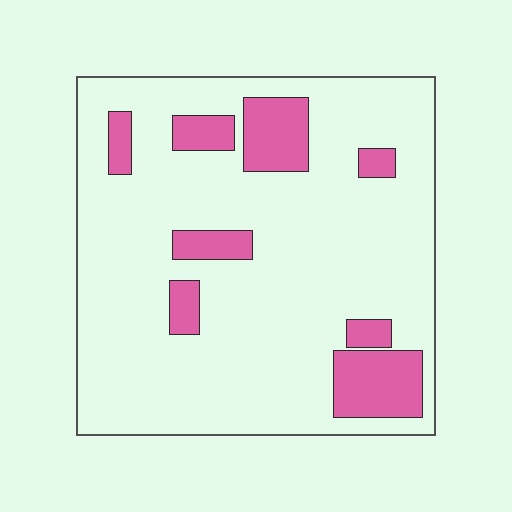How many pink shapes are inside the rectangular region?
8.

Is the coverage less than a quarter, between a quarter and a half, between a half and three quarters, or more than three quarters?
Less than a quarter.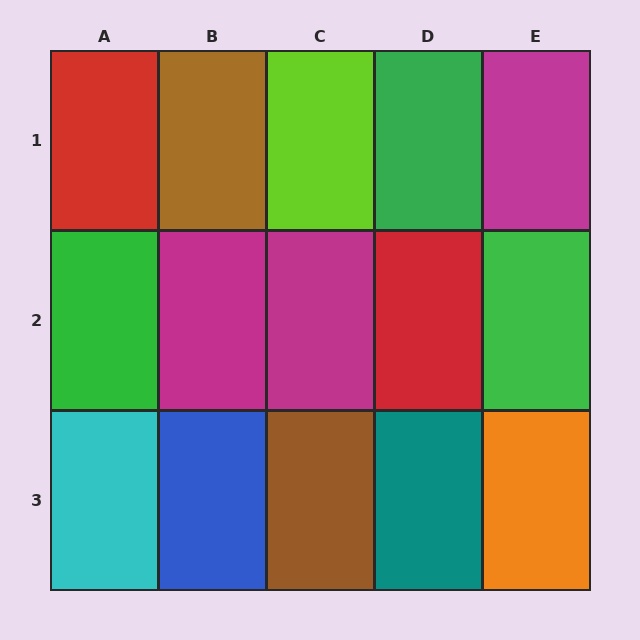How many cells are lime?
1 cell is lime.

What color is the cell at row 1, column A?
Red.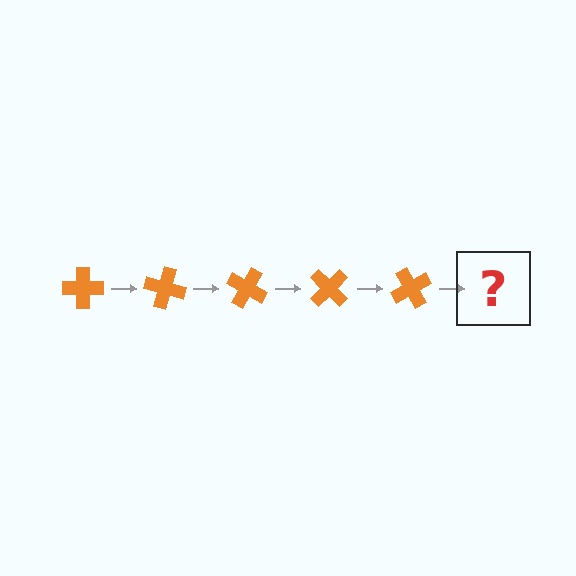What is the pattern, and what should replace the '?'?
The pattern is that the cross rotates 15 degrees each step. The '?' should be an orange cross rotated 75 degrees.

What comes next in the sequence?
The next element should be an orange cross rotated 75 degrees.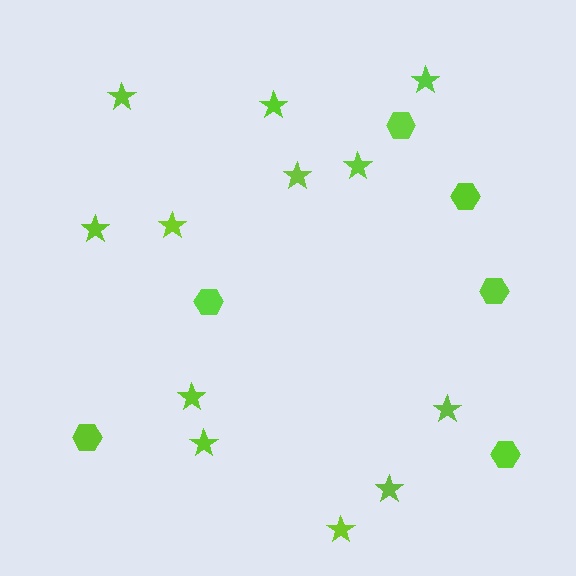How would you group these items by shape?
There are 2 groups: one group of hexagons (6) and one group of stars (12).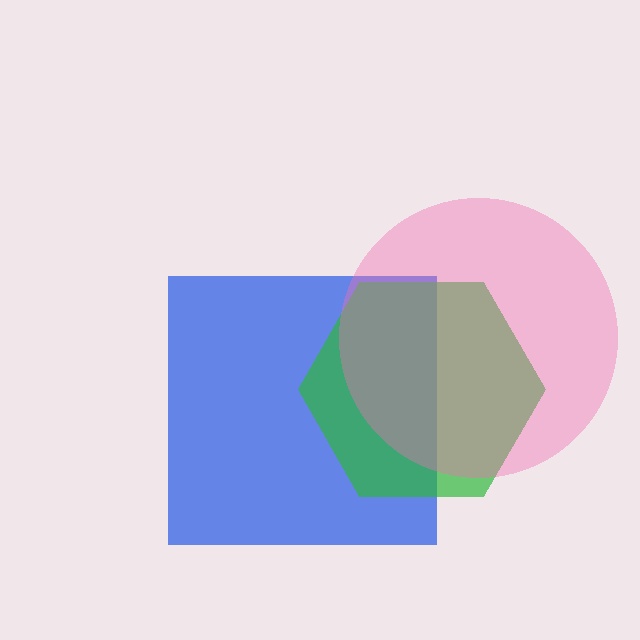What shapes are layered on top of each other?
The layered shapes are: a blue square, a green hexagon, a pink circle.